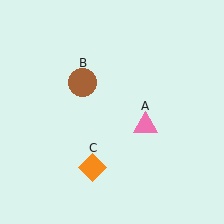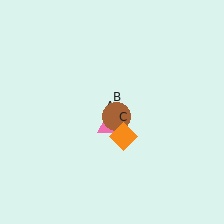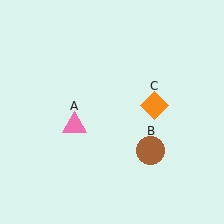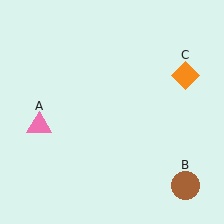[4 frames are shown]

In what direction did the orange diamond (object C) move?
The orange diamond (object C) moved up and to the right.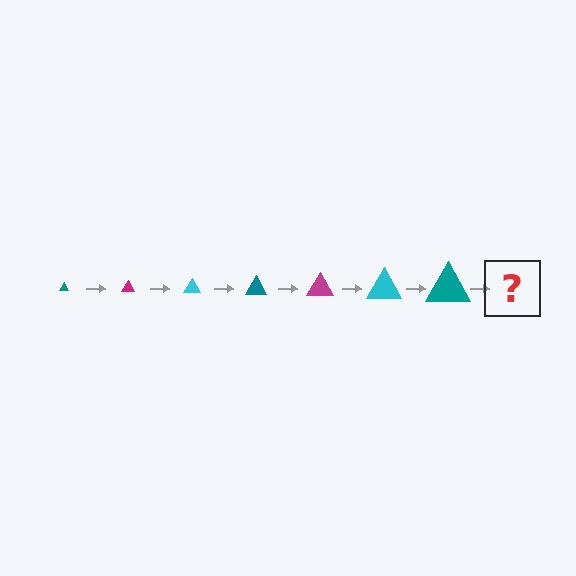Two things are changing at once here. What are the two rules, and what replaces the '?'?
The two rules are that the triangle grows larger each step and the color cycles through teal, magenta, and cyan. The '?' should be a magenta triangle, larger than the previous one.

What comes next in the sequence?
The next element should be a magenta triangle, larger than the previous one.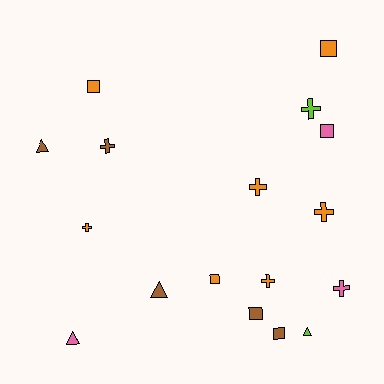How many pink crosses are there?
There is 1 pink cross.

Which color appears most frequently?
Orange, with 7 objects.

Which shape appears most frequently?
Cross, with 7 objects.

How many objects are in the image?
There are 17 objects.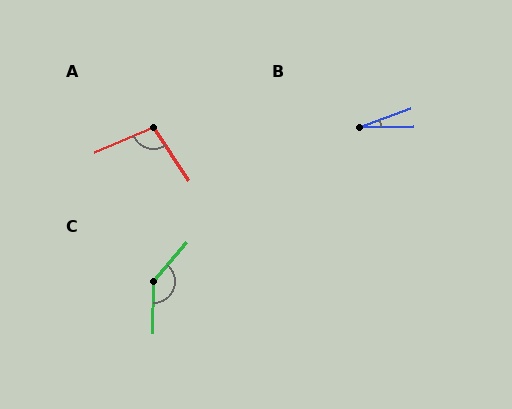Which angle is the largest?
C, at approximately 140 degrees.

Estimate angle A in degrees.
Approximately 101 degrees.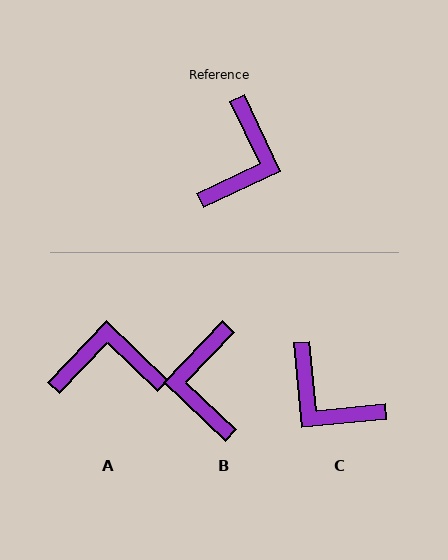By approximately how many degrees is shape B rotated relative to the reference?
Approximately 158 degrees clockwise.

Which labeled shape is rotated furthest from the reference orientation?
B, about 158 degrees away.